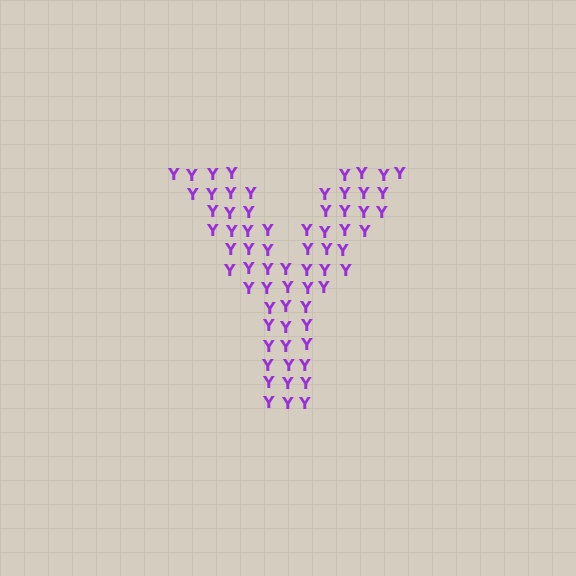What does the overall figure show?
The overall figure shows the letter Y.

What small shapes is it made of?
It is made of small letter Y's.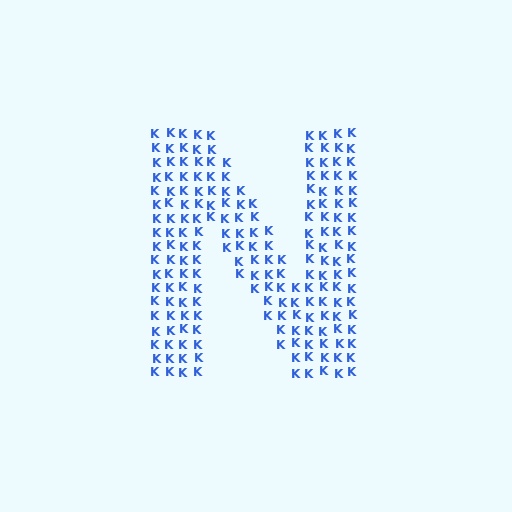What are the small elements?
The small elements are letter K's.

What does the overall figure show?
The overall figure shows the letter N.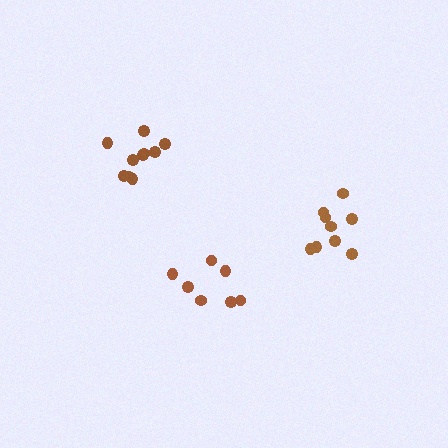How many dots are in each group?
Group 1: 7 dots, Group 2: 9 dots, Group 3: 10 dots (26 total).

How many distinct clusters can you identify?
There are 3 distinct clusters.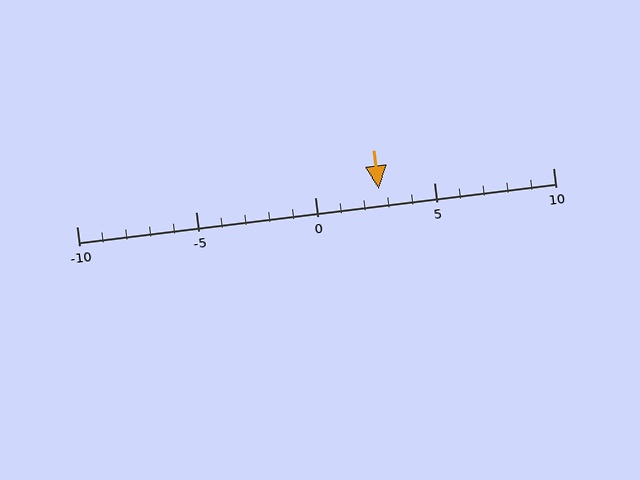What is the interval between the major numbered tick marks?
The major tick marks are spaced 5 units apart.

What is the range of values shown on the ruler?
The ruler shows values from -10 to 10.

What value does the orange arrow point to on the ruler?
The orange arrow points to approximately 3.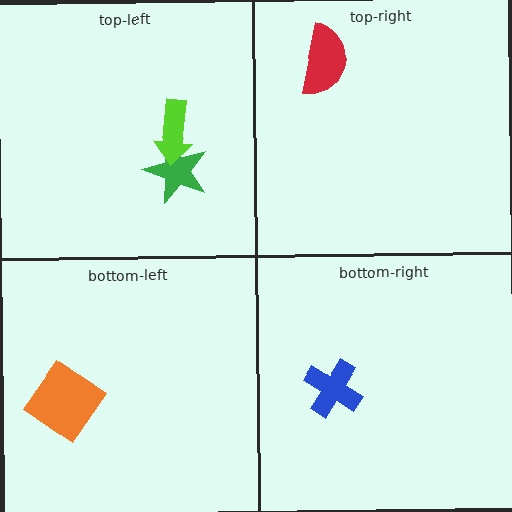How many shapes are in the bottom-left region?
1.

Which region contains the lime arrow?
The top-left region.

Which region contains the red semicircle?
The top-right region.